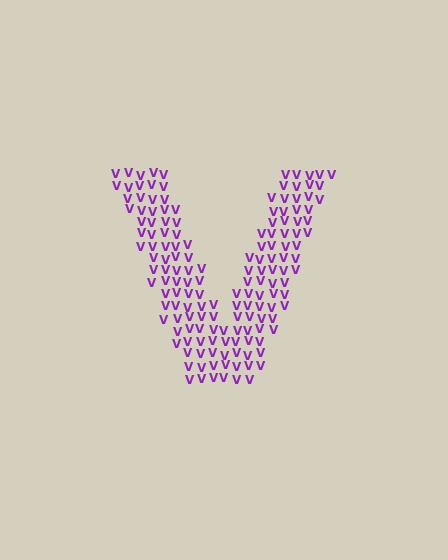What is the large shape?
The large shape is the letter V.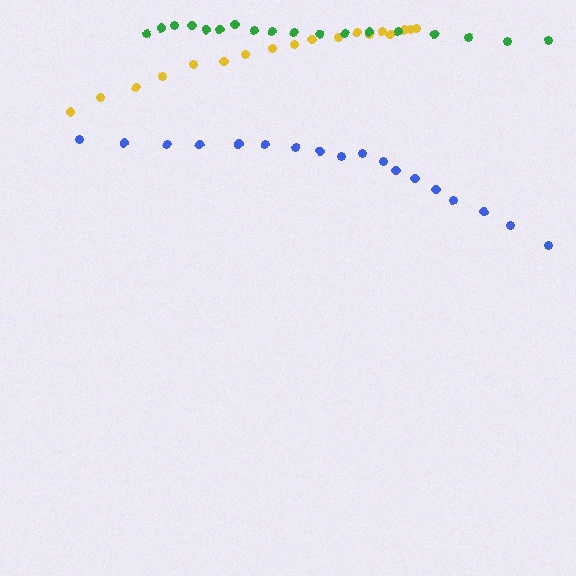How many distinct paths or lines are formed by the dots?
There are 3 distinct paths.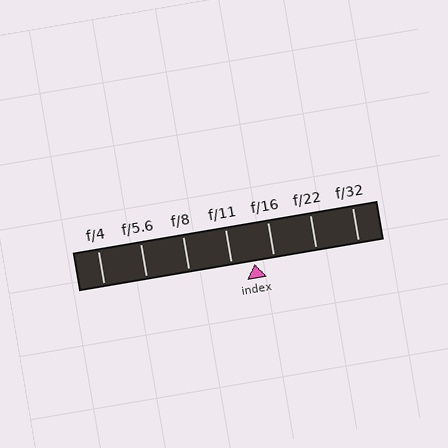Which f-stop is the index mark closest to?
The index mark is closest to f/16.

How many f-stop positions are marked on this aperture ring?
There are 7 f-stop positions marked.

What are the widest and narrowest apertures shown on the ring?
The widest aperture shown is f/4 and the narrowest is f/32.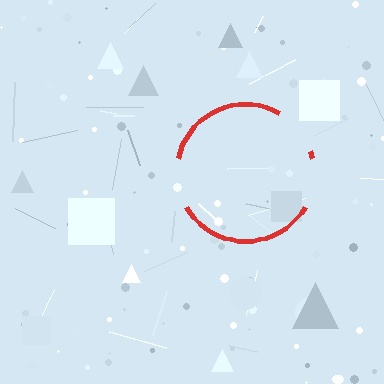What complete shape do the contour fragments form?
The contour fragments form a circle.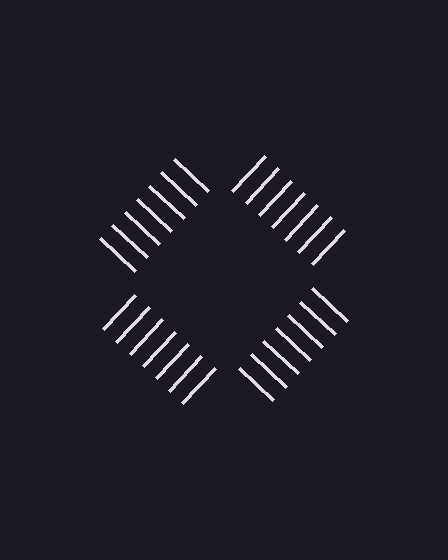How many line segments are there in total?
28 — 7 along each of the 4 edges.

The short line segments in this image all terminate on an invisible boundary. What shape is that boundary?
An illusory square — the line segments terminate on its edges but no continuous stroke is drawn.